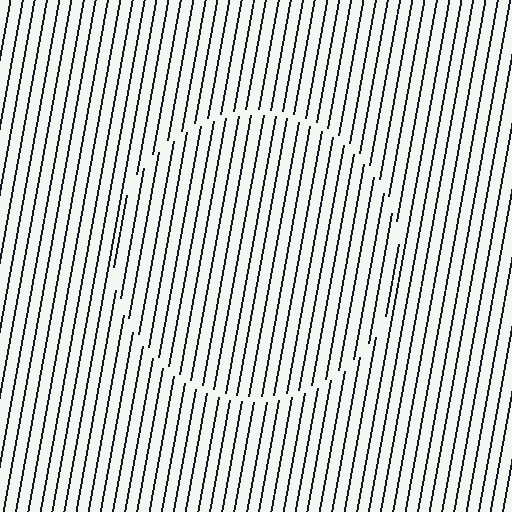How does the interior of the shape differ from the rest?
The interior of the shape contains the same grating, shifted by half a period — the contour is defined by the phase discontinuity where line-ends from the inner and outer gratings abut.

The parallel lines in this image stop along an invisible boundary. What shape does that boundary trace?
An illusory circle. The interior of the shape contains the same grating, shifted by half a period — the contour is defined by the phase discontinuity where line-ends from the inner and outer gratings abut.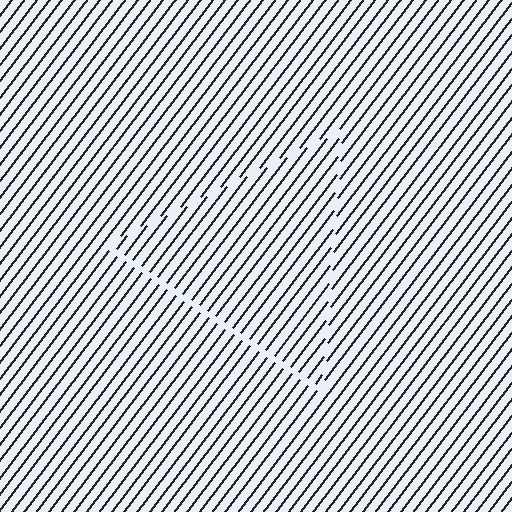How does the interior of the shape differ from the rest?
The interior of the shape contains the same grating, shifted by half a period — the contour is defined by the phase discontinuity where line-ends from the inner and outer gratings abut.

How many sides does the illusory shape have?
3 sides — the line-ends trace a triangle.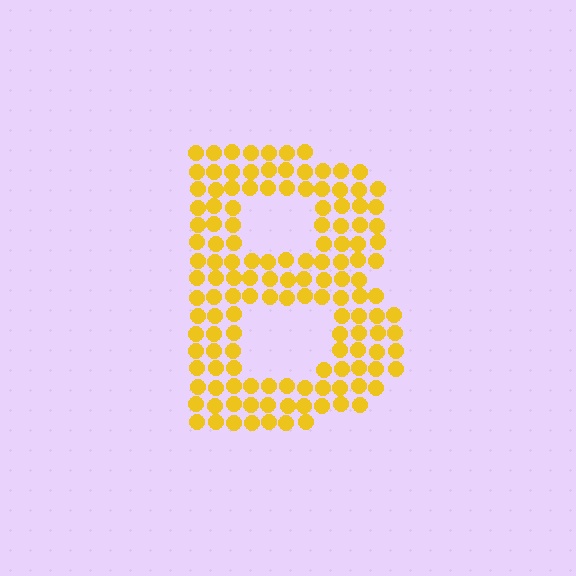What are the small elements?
The small elements are circles.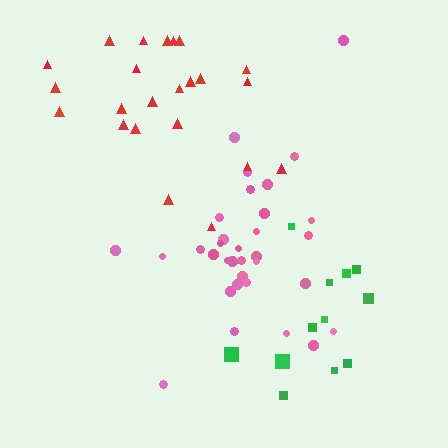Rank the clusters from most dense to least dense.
green, pink, red.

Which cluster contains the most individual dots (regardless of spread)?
Pink (33).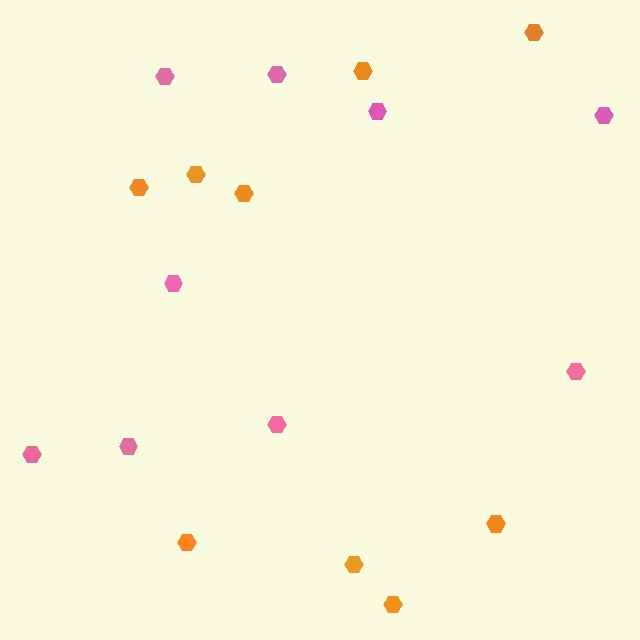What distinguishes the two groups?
There are 2 groups: one group of pink hexagons (9) and one group of orange hexagons (9).